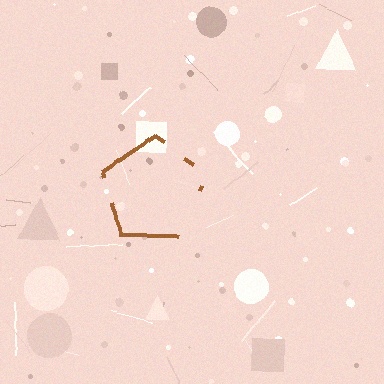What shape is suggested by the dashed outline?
The dashed outline suggests a pentagon.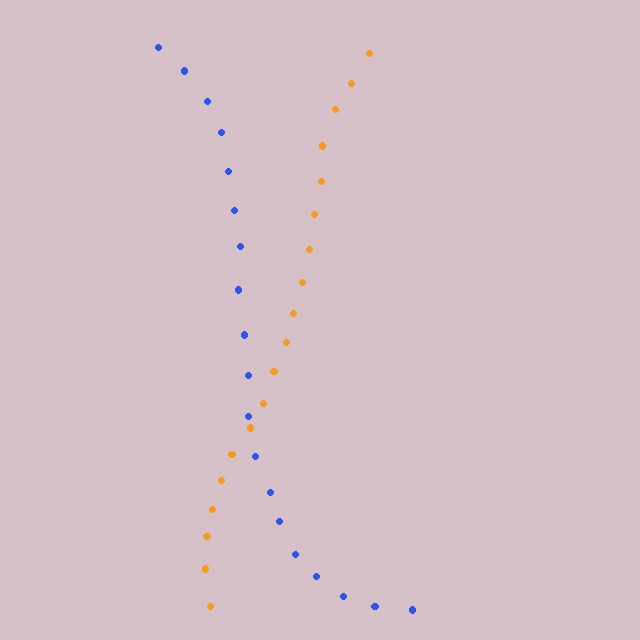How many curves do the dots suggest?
There are 2 distinct paths.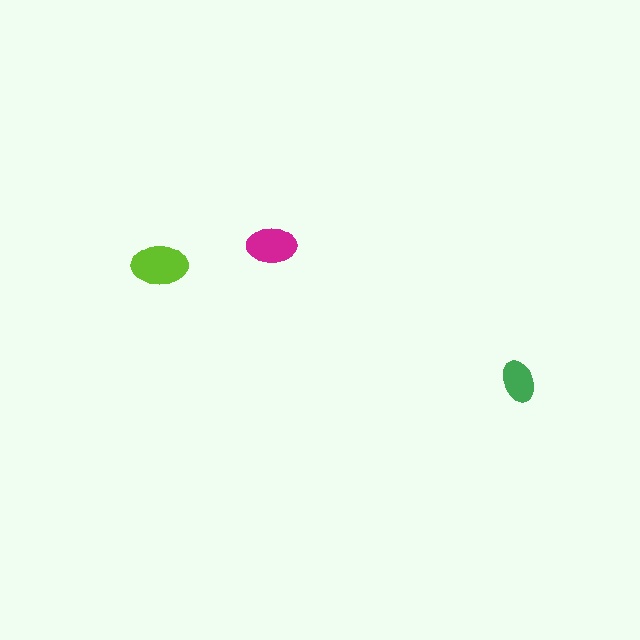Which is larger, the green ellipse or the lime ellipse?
The lime one.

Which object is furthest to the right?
The green ellipse is rightmost.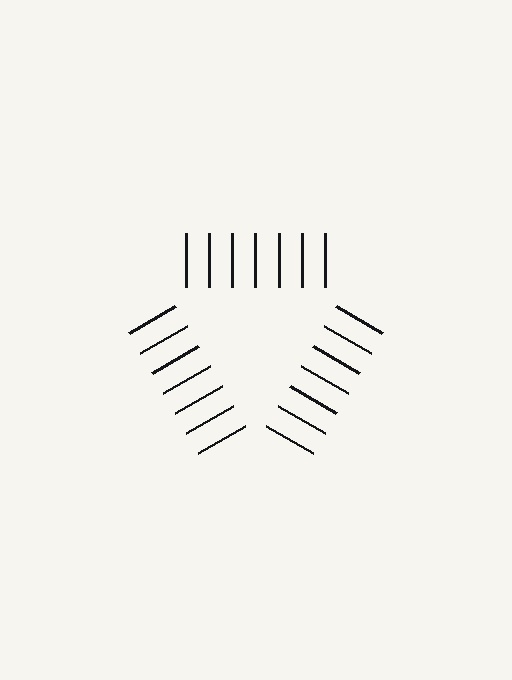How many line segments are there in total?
21 — 7 along each of the 3 edges.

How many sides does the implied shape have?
3 sides — the line-ends trace a triangle.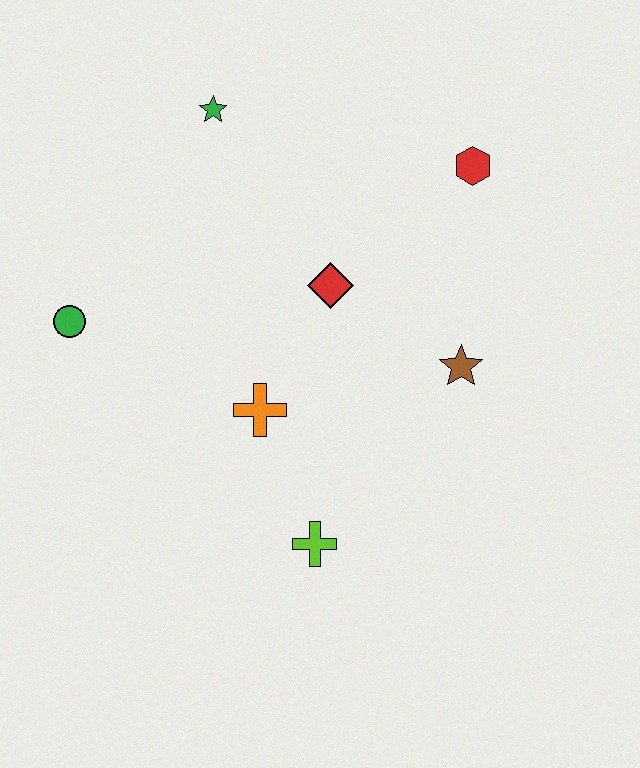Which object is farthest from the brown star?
The green circle is farthest from the brown star.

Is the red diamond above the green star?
No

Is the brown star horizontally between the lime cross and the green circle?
No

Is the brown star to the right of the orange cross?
Yes